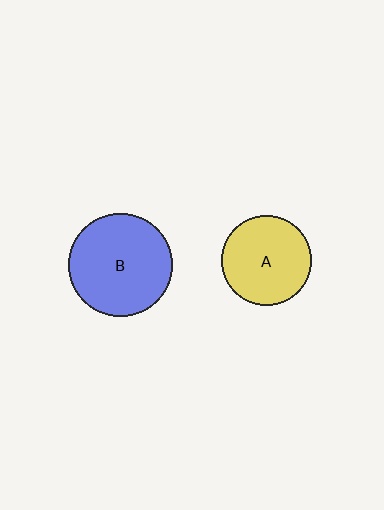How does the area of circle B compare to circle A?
Approximately 1.3 times.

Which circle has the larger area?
Circle B (blue).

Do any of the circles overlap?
No, none of the circles overlap.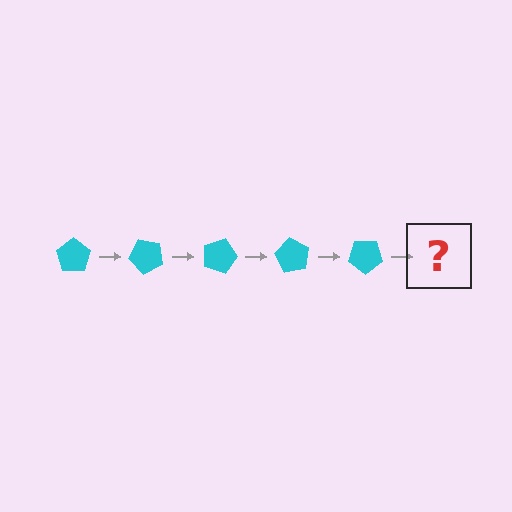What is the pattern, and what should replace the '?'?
The pattern is that the pentagon rotates 45 degrees each step. The '?' should be a cyan pentagon rotated 225 degrees.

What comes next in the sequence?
The next element should be a cyan pentagon rotated 225 degrees.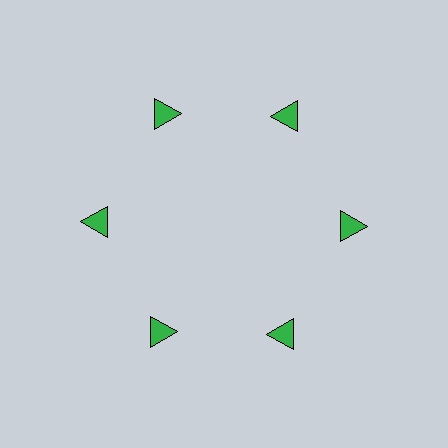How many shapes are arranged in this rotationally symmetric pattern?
There are 6 shapes, arranged in 6 groups of 1.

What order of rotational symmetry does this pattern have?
This pattern has 6-fold rotational symmetry.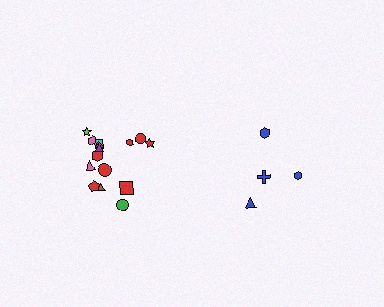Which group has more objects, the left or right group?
The left group.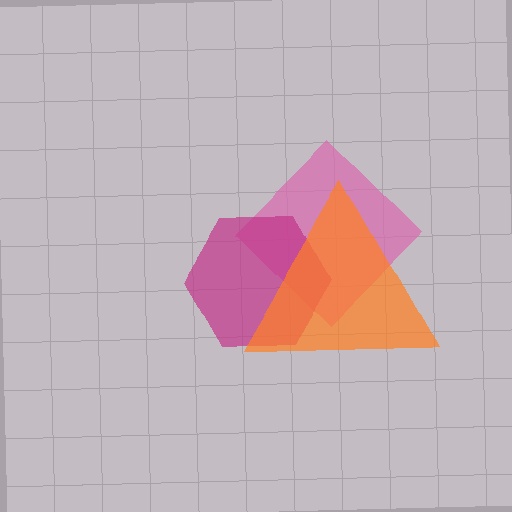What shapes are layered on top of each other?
The layered shapes are: a pink diamond, a magenta hexagon, an orange triangle.